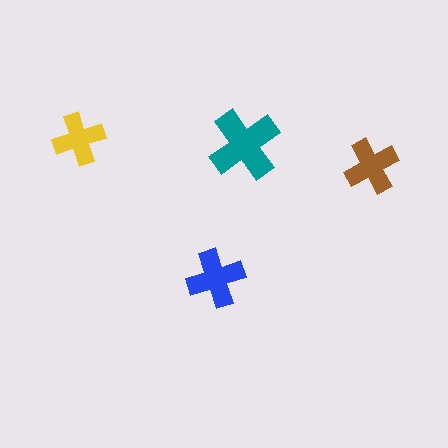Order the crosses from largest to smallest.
the teal one, the blue one, the brown one, the yellow one.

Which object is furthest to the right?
The brown cross is rightmost.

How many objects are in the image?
There are 4 objects in the image.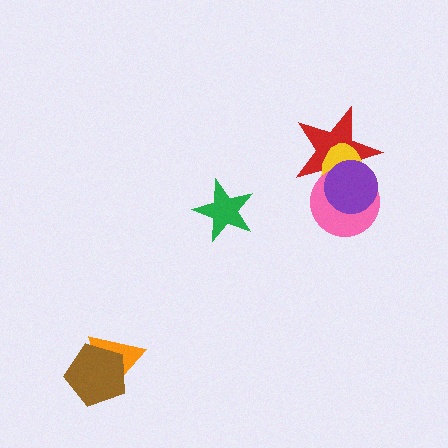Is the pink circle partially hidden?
Yes, it is partially covered by another shape.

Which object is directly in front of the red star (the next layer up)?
The yellow ellipse is directly in front of the red star.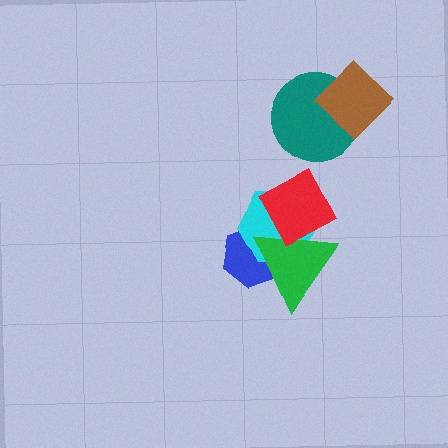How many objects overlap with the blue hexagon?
2 objects overlap with the blue hexagon.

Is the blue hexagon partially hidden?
Yes, it is partially covered by another shape.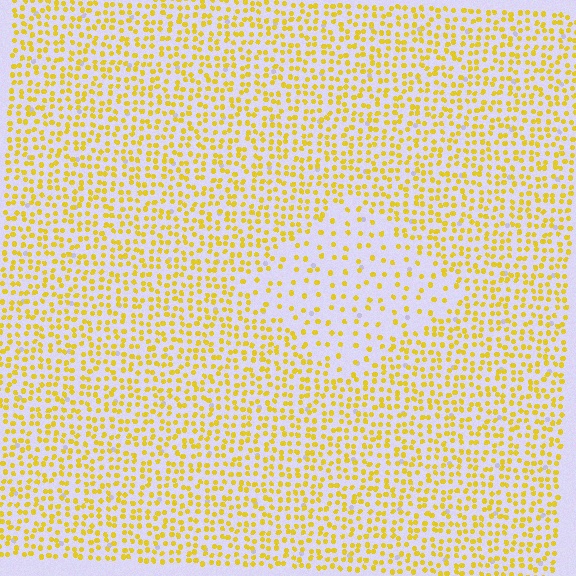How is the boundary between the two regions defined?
The boundary is defined by a change in element density (approximately 2.4x ratio). All elements are the same color, size, and shape.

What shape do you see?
I see a diamond.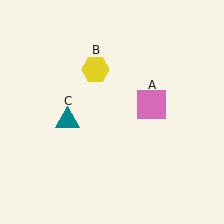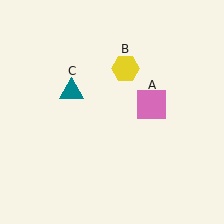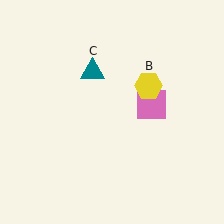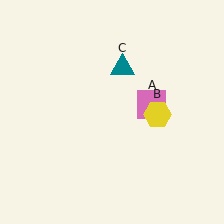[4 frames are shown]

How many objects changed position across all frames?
2 objects changed position: yellow hexagon (object B), teal triangle (object C).